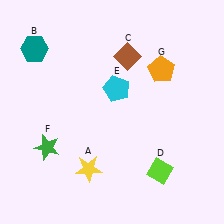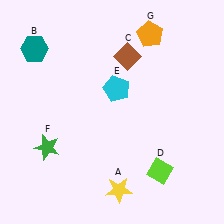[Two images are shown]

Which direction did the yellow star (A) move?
The yellow star (A) moved right.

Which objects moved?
The objects that moved are: the yellow star (A), the orange pentagon (G).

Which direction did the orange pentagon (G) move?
The orange pentagon (G) moved up.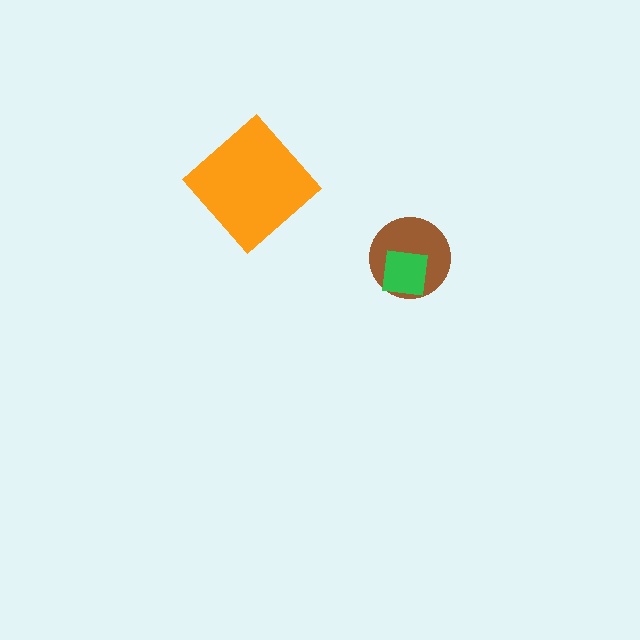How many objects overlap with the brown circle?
1 object overlaps with the brown circle.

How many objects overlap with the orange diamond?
0 objects overlap with the orange diamond.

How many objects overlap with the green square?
1 object overlaps with the green square.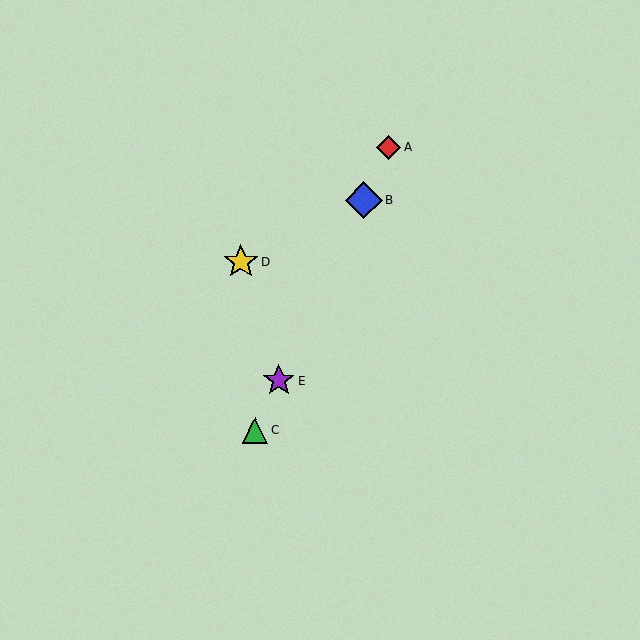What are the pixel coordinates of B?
Object B is at (364, 200).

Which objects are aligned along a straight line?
Objects A, B, C, E are aligned along a straight line.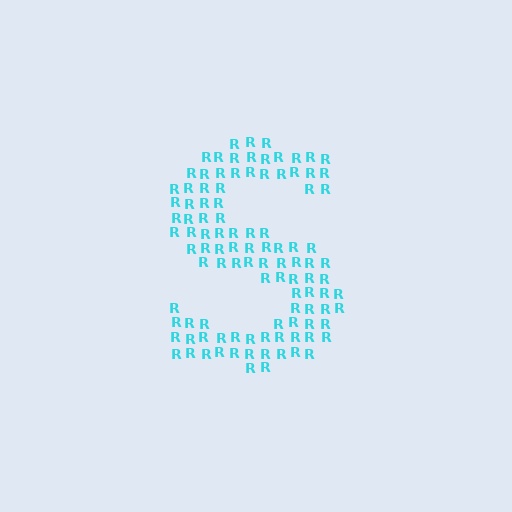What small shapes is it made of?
It is made of small letter R's.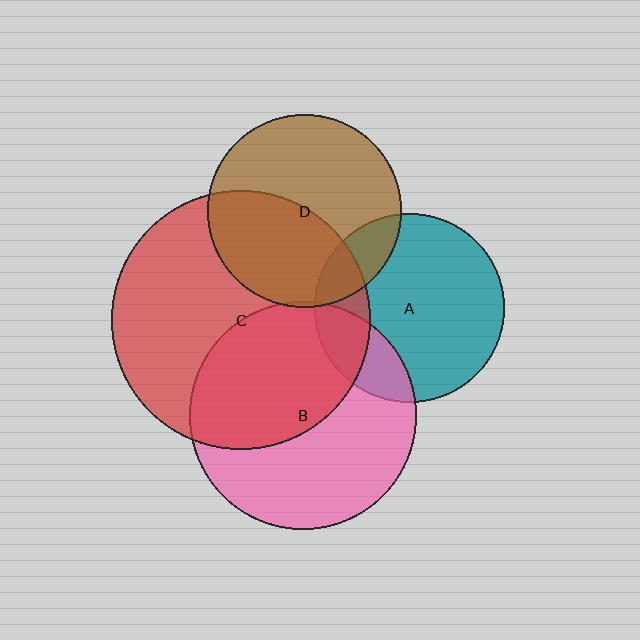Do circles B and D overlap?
Yes.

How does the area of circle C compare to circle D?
Approximately 1.8 times.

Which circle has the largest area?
Circle C (red).